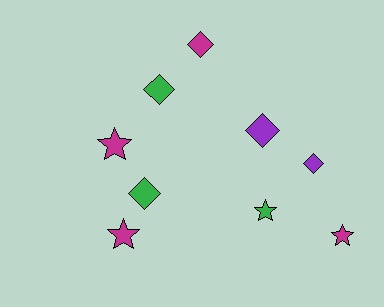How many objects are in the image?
There are 9 objects.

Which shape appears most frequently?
Diamond, with 5 objects.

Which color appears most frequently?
Magenta, with 4 objects.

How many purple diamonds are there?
There are 2 purple diamonds.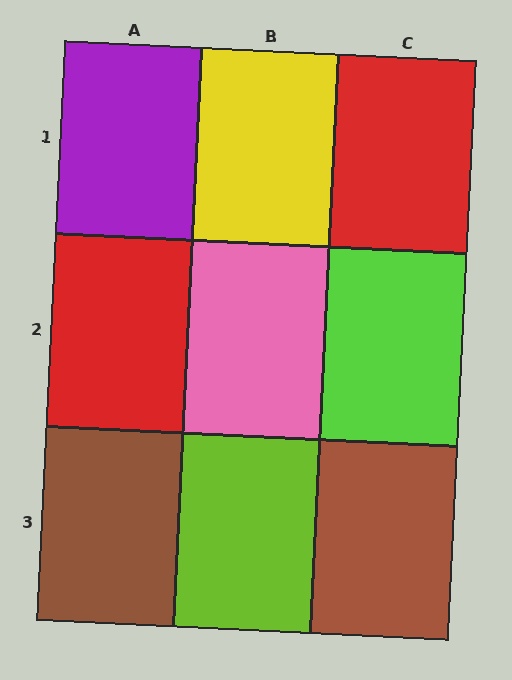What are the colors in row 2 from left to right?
Red, pink, lime.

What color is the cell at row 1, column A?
Purple.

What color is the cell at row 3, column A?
Brown.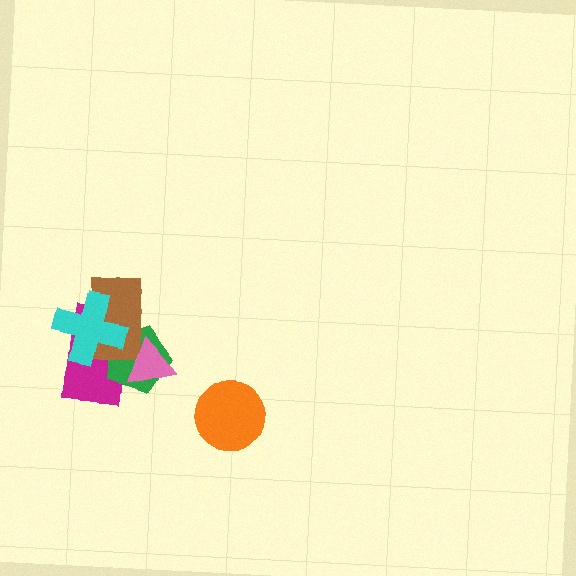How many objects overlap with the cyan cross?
3 objects overlap with the cyan cross.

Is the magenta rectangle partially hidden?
Yes, it is partially covered by another shape.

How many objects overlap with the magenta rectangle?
4 objects overlap with the magenta rectangle.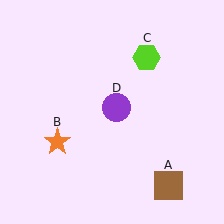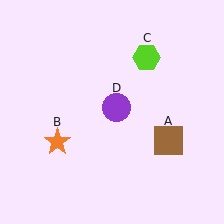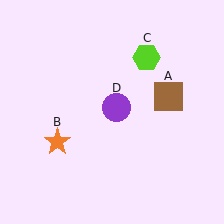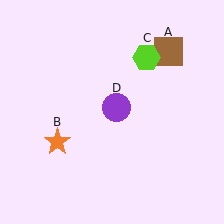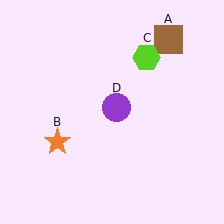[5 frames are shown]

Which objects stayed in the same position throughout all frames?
Orange star (object B) and lime hexagon (object C) and purple circle (object D) remained stationary.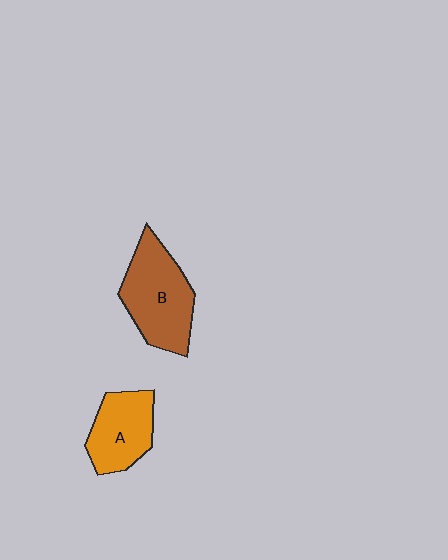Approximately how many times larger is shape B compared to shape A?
Approximately 1.4 times.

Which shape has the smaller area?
Shape A (orange).